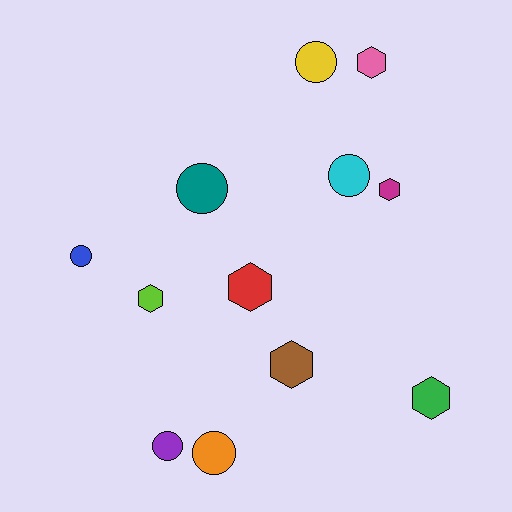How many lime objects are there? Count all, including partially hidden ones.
There is 1 lime object.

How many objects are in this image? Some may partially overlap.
There are 12 objects.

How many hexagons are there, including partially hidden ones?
There are 6 hexagons.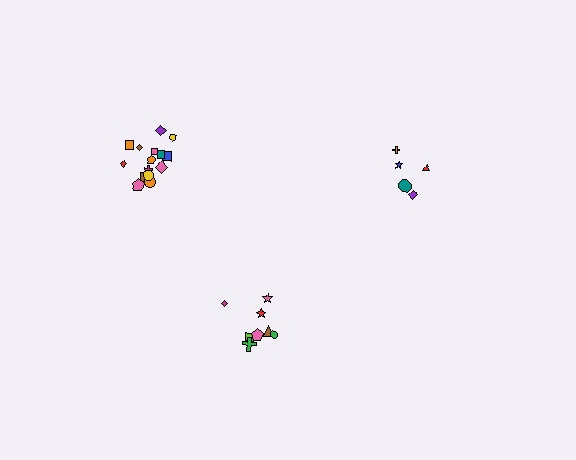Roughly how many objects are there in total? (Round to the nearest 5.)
Roughly 30 objects in total.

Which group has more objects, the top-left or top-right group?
The top-left group.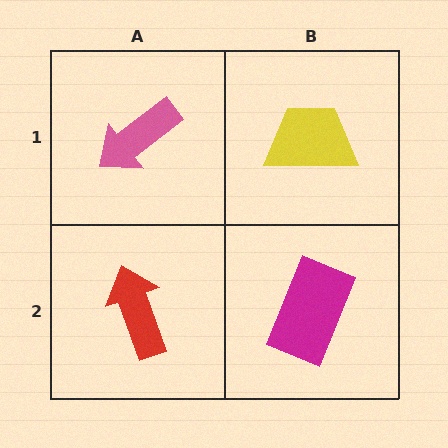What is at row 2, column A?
A red arrow.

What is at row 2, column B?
A magenta rectangle.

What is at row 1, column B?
A yellow trapezoid.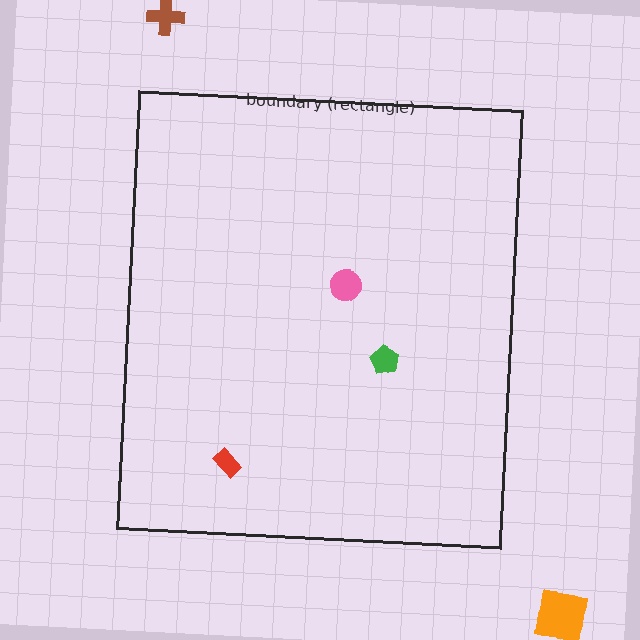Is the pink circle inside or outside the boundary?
Inside.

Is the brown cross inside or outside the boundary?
Outside.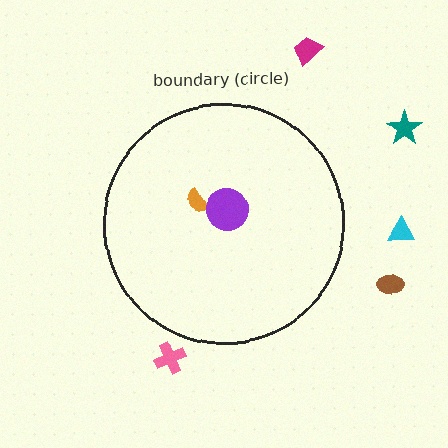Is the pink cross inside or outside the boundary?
Outside.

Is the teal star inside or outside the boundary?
Outside.